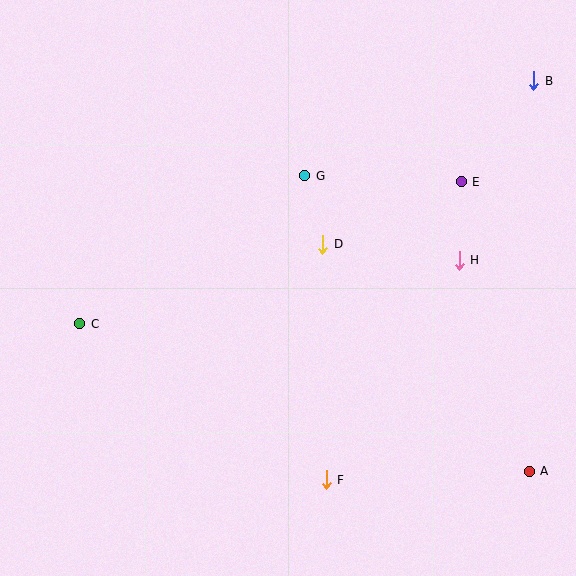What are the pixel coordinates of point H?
Point H is at (459, 260).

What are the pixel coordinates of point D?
Point D is at (323, 244).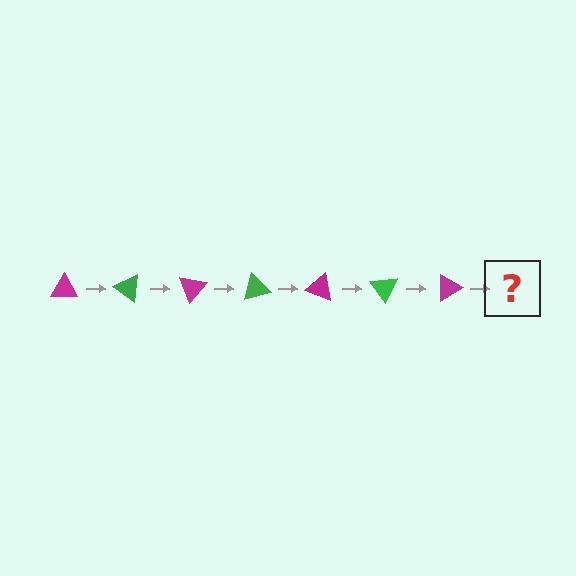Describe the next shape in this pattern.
It should be a green triangle, rotated 245 degrees from the start.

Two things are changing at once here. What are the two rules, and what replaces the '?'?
The two rules are that it rotates 35 degrees each step and the color cycles through magenta and green. The '?' should be a green triangle, rotated 245 degrees from the start.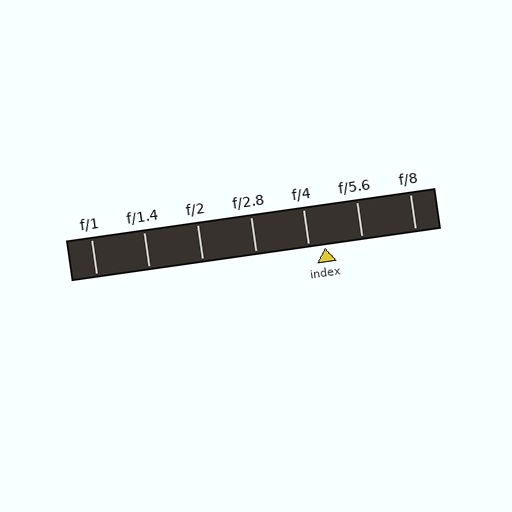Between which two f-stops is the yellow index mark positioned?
The index mark is between f/4 and f/5.6.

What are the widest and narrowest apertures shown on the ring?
The widest aperture shown is f/1 and the narrowest is f/8.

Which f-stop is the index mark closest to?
The index mark is closest to f/4.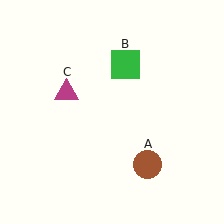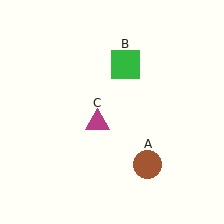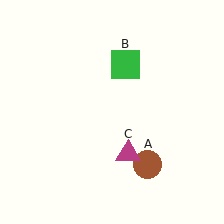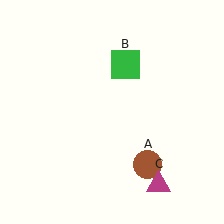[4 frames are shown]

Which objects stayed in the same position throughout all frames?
Brown circle (object A) and green square (object B) remained stationary.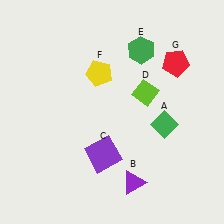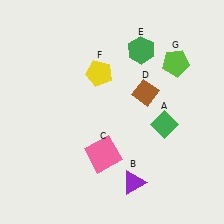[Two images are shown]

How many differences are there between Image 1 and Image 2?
There are 3 differences between the two images.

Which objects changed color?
C changed from purple to pink. D changed from lime to brown. G changed from red to lime.